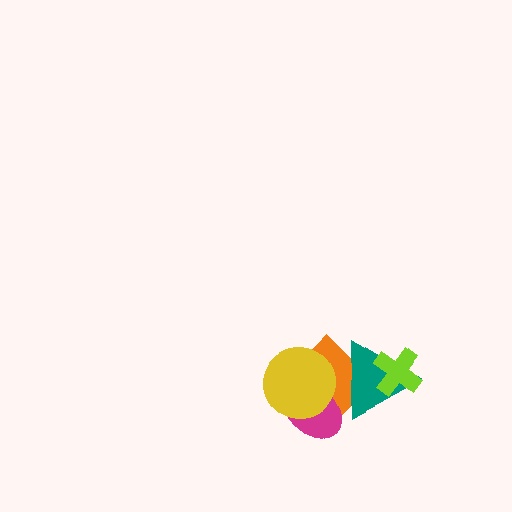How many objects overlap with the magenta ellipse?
3 objects overlap with the magenta ellipse.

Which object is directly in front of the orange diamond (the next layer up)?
The magenta ellipse is directly in front of the orange diamond.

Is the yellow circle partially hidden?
No, no other shape covers it.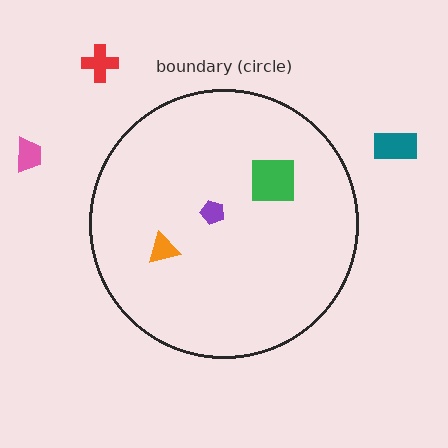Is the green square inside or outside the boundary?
Inside.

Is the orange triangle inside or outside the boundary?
Inside.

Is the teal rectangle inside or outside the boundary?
Outside.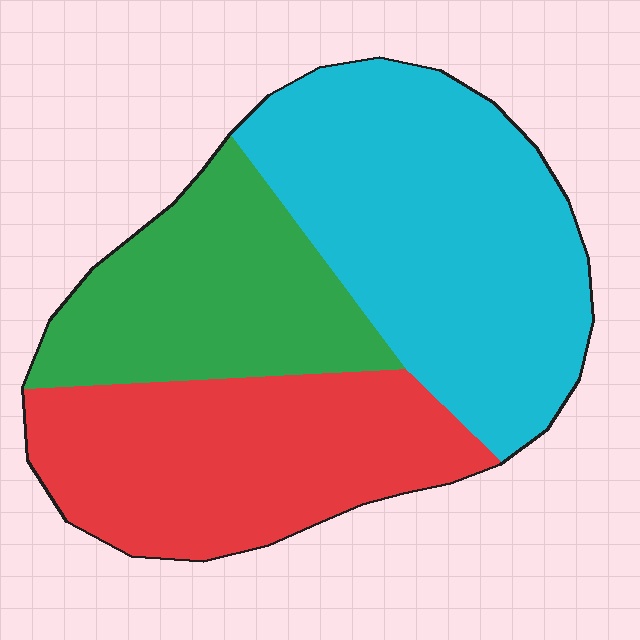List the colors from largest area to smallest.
From largest to smallest: cyan, red, green.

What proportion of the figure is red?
Red takes up about one third (1/3) of the figure.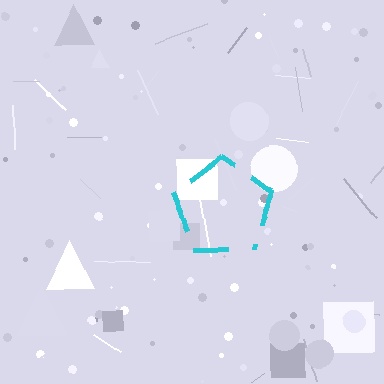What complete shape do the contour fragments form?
The contour fragments form a pentagon.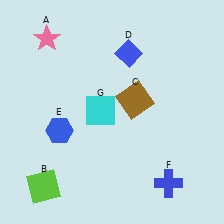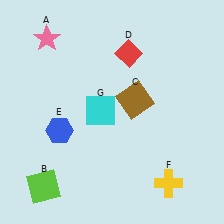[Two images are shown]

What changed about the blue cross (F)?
In Image 1, F is blue. In Image 2, it changed to yellow.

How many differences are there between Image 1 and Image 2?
There are 2 differences between the two images.